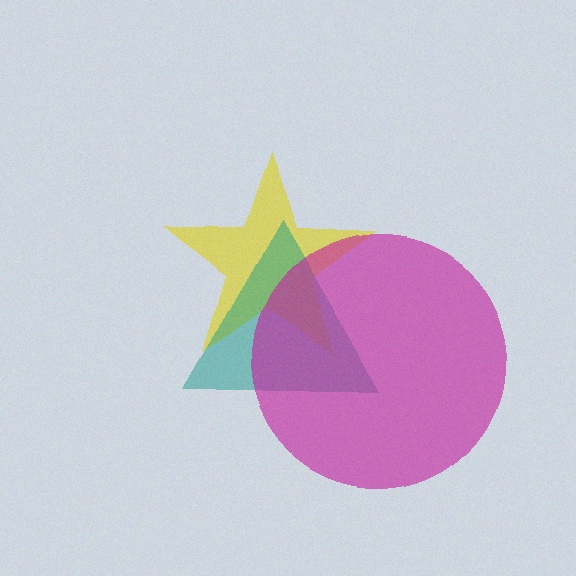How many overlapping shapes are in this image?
There are 3 overlapping shapes in the image.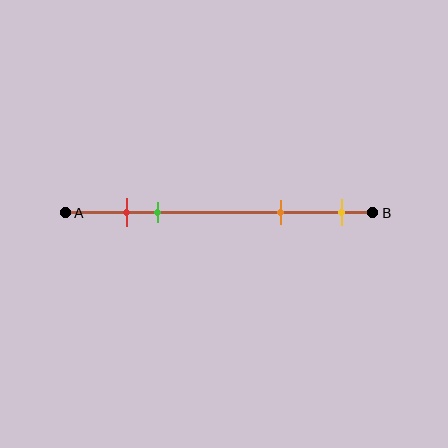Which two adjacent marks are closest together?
The red and green marks are the closest adjacent pair.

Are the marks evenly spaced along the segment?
No, the marks are not evenly spaced.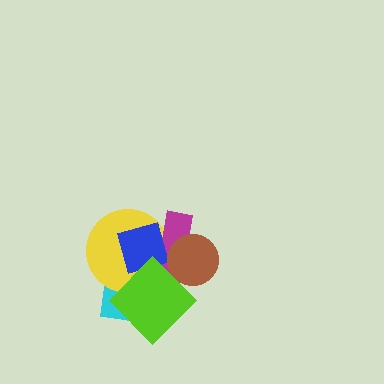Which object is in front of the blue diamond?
The lime diamond is in front of the blue diamond.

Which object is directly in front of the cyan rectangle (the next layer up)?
The yellow circle is directly in front of the cyan rectangle.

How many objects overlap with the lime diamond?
5 objects overlap with the lime diamond.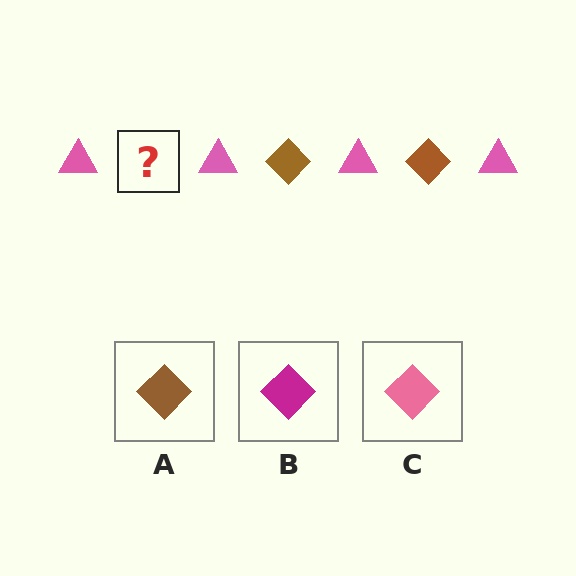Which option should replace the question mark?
Option A.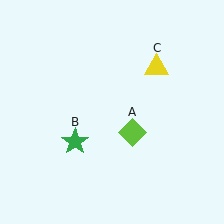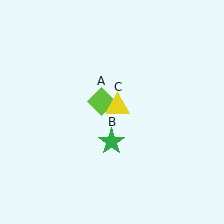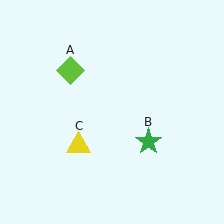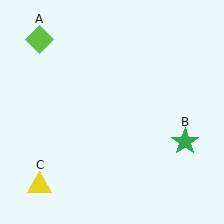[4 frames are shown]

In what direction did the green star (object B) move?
The green star (object B) moved right.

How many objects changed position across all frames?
3 objects changed position: lime diamond (object A), green star (object B), yellow triangle (object C).